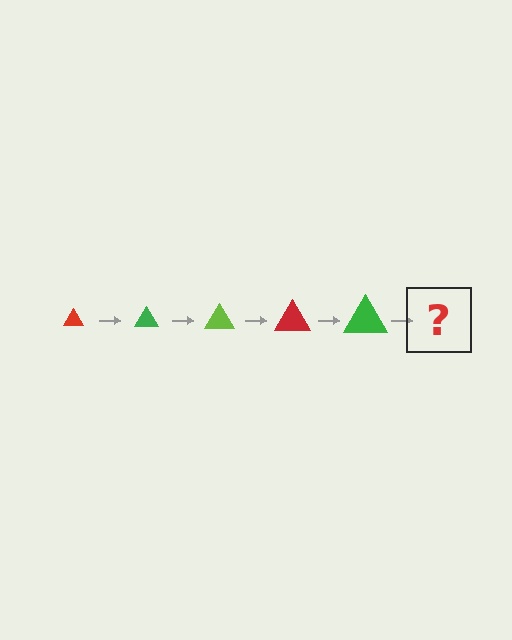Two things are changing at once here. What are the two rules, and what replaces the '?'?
The two rules are that the triangle grows larger each step and the color cycles through red, green, and lime. The '?' should be a lime triangle, larger than the previous one.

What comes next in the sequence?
The next element should be a lime triangle, larger than the previous one.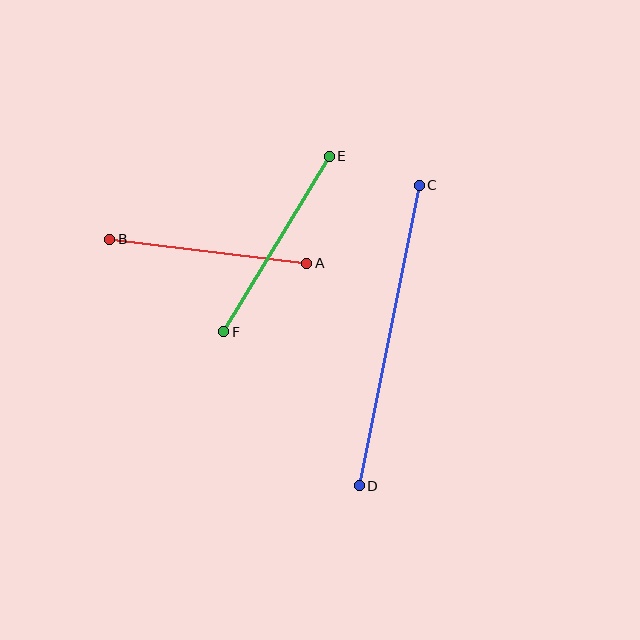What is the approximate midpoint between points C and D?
The midpoint is at approximately (389, 336) pixels.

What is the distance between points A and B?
The distance is approximately 199 pixels.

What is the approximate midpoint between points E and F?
The midpoint is at approximately (277, 244) pixels.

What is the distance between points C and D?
The distance is approximately 306 pixels.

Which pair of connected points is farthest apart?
Points C and D are farthest apart.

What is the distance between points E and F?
The distance is approximately 205 pixels.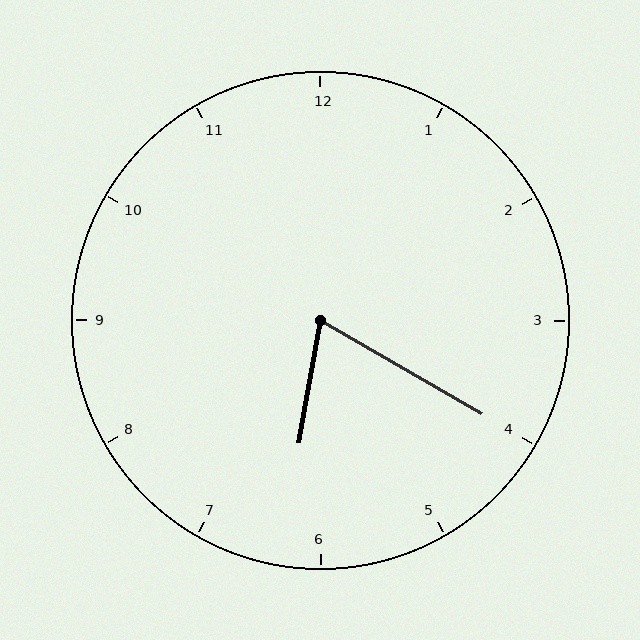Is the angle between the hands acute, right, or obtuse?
It is acute.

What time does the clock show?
6:20.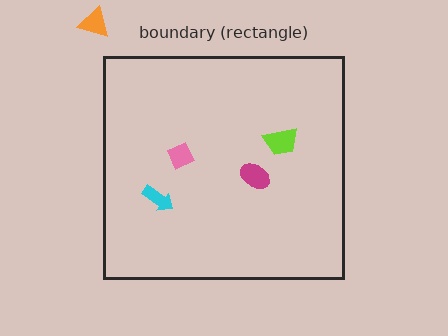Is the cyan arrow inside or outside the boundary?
Inside.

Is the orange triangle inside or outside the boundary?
Outside.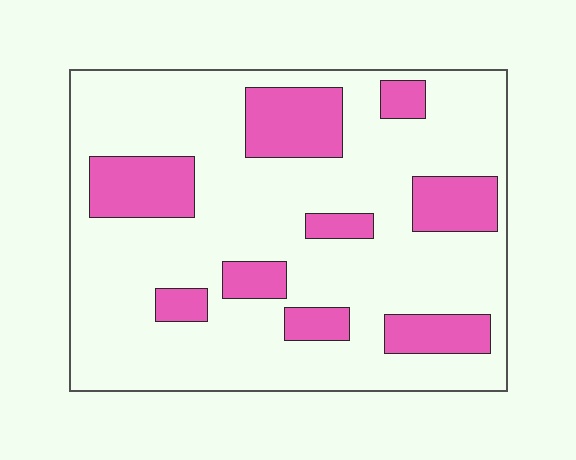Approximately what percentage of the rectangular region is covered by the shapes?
Approximately 25%.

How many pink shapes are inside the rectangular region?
9.